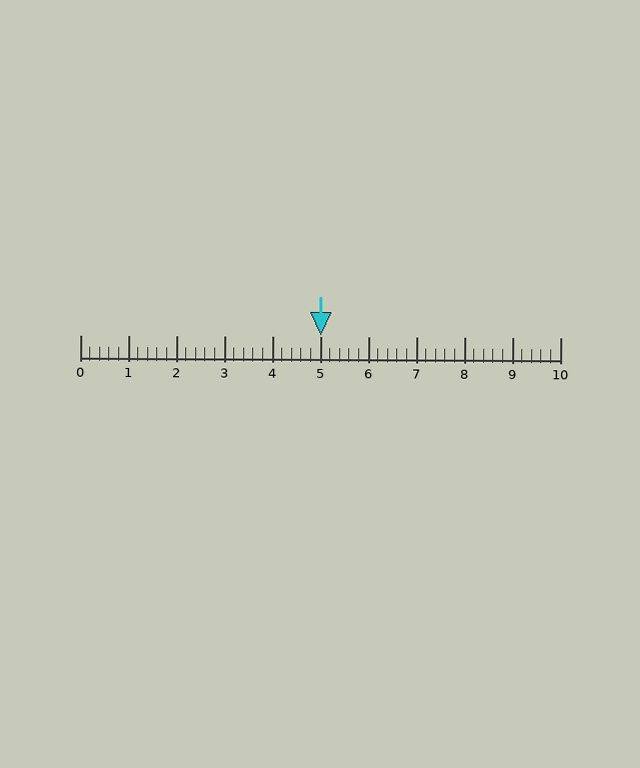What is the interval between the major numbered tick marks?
The major tick marks are spaced 1 units apart.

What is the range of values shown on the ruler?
The ruler shows values from 0 to 10.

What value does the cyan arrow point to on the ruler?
The cyan arrow points to approximately 5.0.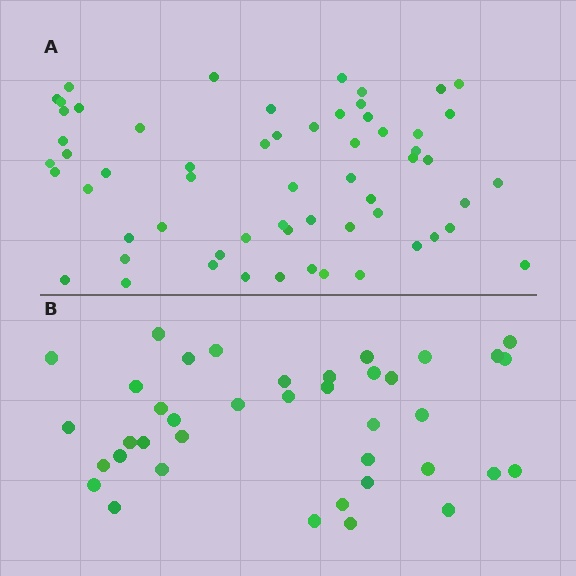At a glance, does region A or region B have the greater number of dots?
Region A (the top region) has more dots.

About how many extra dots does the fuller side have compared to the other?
Region A has approximately 20 more dots than region B.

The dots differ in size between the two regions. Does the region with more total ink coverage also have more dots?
No. Region B has more total ink coverage because its dots are larger, but region A actually contains more individual dots. Total area can be misleading — the number of items is what matters here.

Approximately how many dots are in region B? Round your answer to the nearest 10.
About 40 dots. (The exact count is 39, which rounds to 40.)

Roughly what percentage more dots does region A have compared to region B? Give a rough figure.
About 55% more.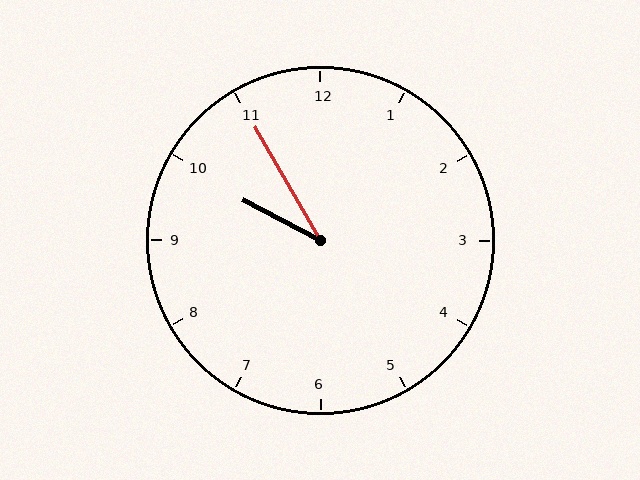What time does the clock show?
9:55.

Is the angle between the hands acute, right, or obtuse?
It is acute.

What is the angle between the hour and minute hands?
Approximately 32 degrees.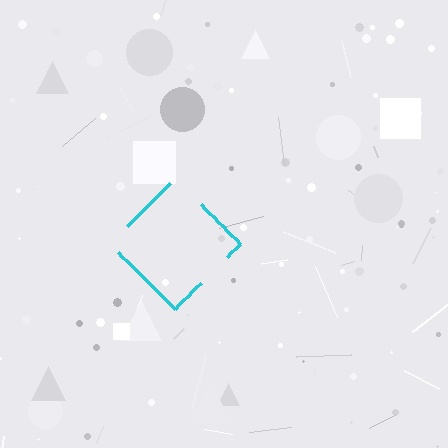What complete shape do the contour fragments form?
The contour fragments form a diamond.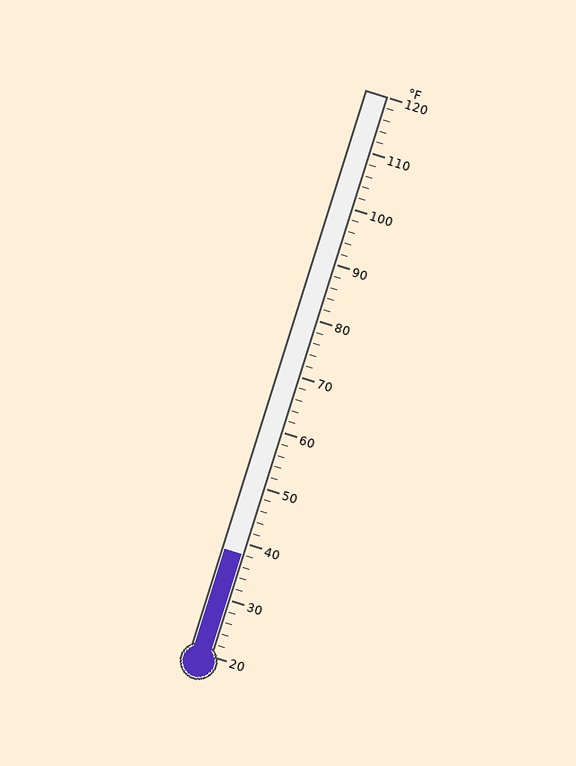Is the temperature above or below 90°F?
The temperature is below 90°F.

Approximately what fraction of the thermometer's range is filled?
The thermometer is filled to approximately 20% of its range.